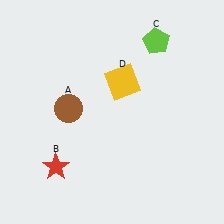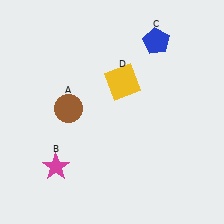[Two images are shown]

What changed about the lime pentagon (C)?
In Image 1, C is lime. In Image 2, it changed to blue.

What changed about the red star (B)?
In Image 1, B is red. In Image 2, it changed to magenta.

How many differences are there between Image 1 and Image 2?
There are 2 differences between the two images.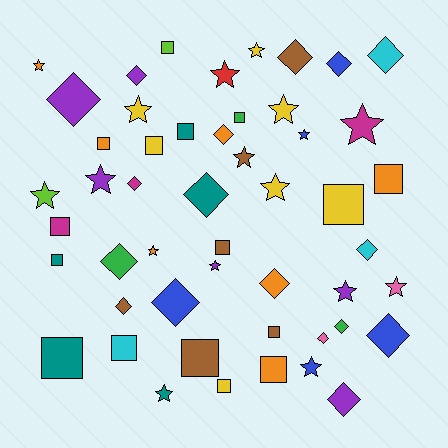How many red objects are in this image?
There is 1 red object.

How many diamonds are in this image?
There are 17 diamonds.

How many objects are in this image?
There are 50 objects.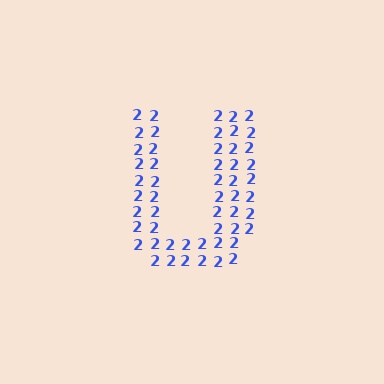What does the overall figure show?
The overall figure shows the letter U.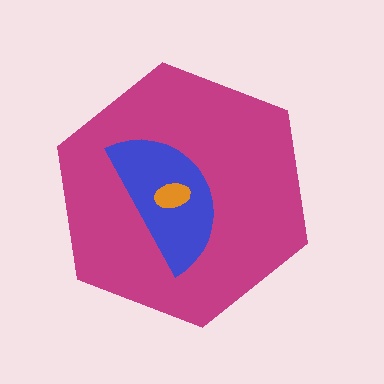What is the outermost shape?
The magenta hexagon.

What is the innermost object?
The orange ellipse.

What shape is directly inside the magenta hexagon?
The blue semicircle.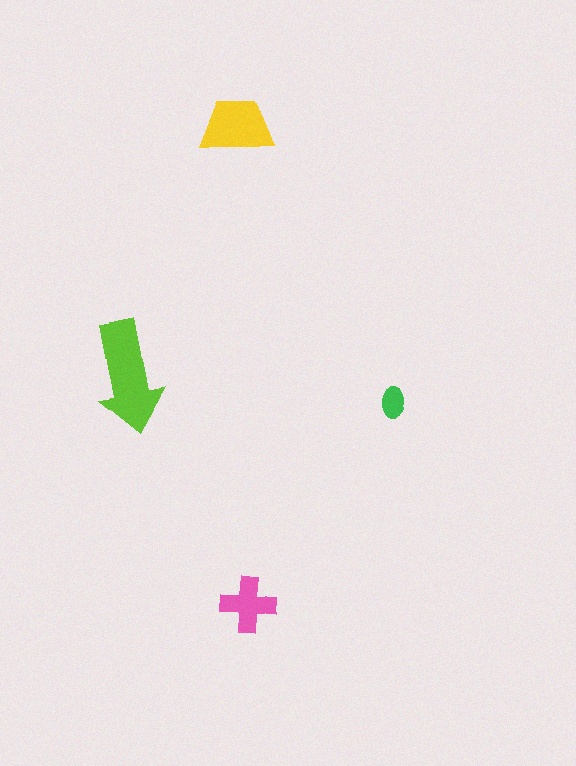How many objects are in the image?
There are 4 objects in the image.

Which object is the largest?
The lime arrow.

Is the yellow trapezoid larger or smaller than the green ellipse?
Larger.